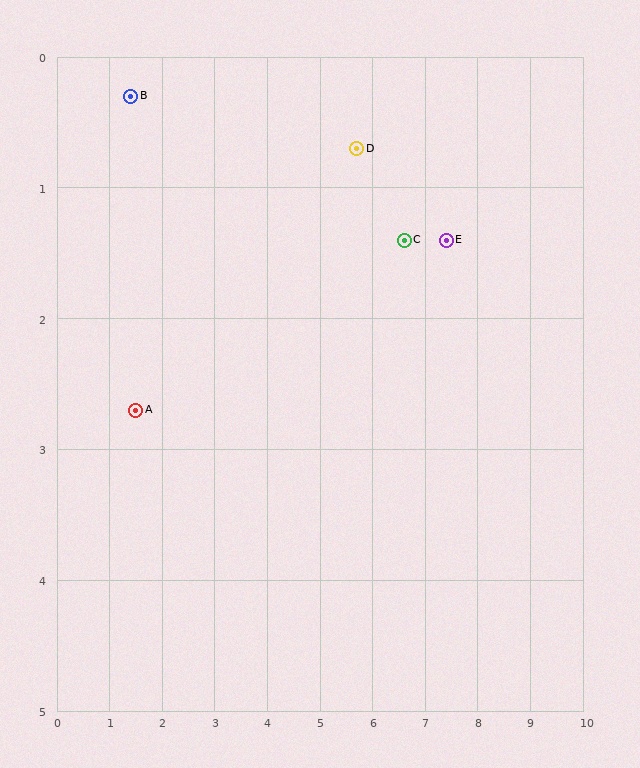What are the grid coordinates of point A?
Point A is at approximately (1.5, 2.7).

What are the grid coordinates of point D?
Point D is at approximately (5.7, 0.7).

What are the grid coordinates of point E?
Point E is at approximately (7.4, 1.4).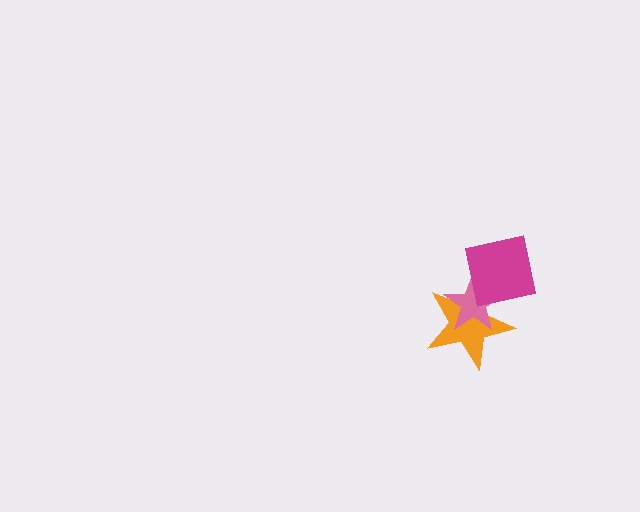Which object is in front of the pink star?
The magenta square is in front of the pink star.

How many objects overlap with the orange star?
2 objects overlap with the orange star.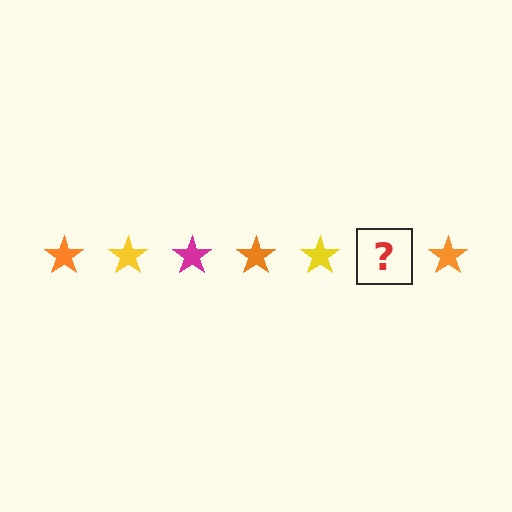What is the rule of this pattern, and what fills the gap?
The rule is that the pattern cycles through orange, yellow, magenta stars. The gap should be filled with a magenta star.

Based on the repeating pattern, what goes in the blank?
The blank should be a magenta star.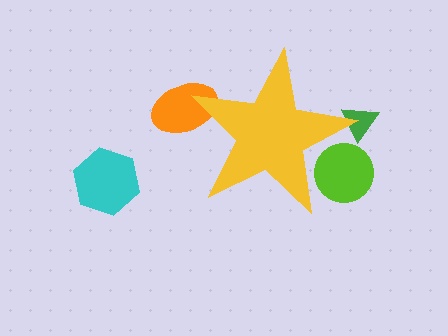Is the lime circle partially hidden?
Yes, the lime circle is partially hidden behind the yellow star.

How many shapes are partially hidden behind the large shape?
3 shapes are partially hidden.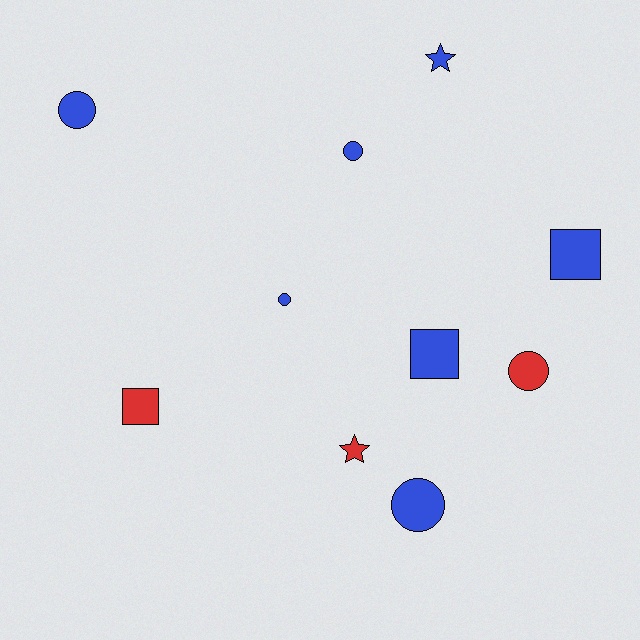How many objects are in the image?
There are 10 objects.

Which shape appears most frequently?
Circle, with 5 objects.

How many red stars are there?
There is 1 red star.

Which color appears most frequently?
Blue, with 7 objects.